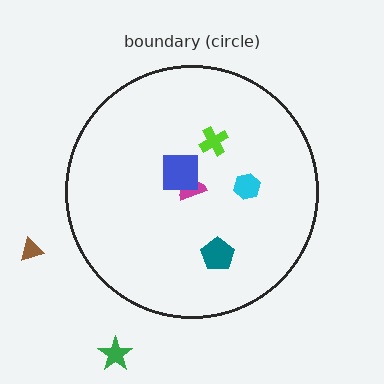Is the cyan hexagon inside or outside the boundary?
Inside.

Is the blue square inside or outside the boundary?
Inside.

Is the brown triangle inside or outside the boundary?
Outside.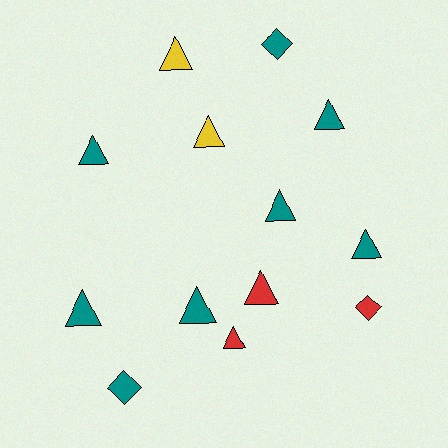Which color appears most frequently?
Teal, with 8 objects.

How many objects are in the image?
There are 13 objects.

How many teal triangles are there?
There are 6 teal triangles.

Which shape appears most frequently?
Triangle, with 10 objects.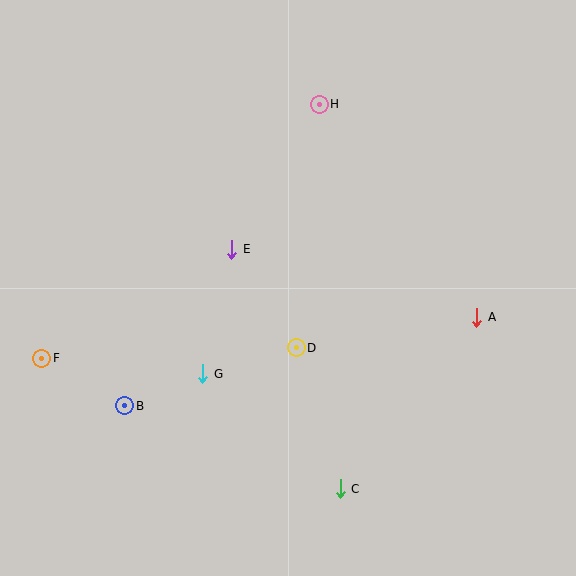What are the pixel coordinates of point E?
Point E is at (232, 249).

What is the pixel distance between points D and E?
The distance between D and E is 118 pixels.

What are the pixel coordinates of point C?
Point C is at (340, 489).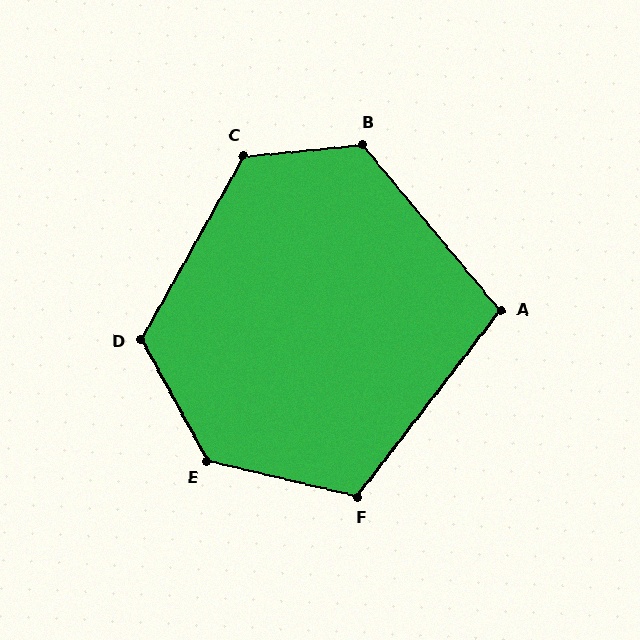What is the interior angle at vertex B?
Approximately 124 degrees (obtuse).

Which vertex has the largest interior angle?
E, at approximately 132 degrees.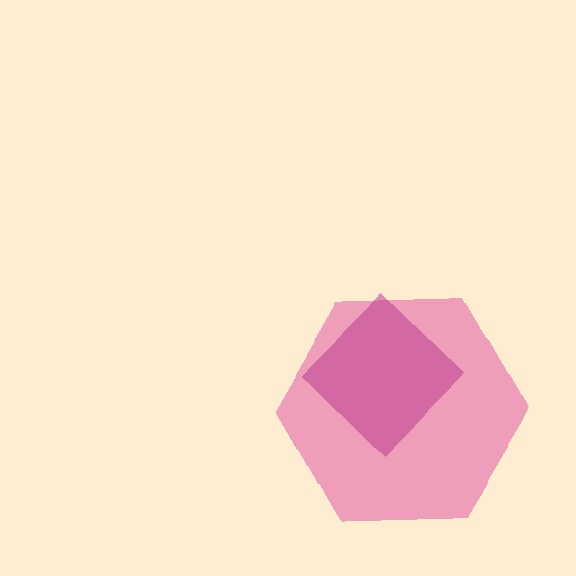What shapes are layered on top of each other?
The layered shapes are: a pink hexagon, a magenta diamond.